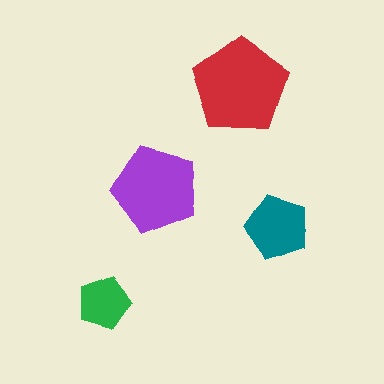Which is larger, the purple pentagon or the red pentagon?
The red one.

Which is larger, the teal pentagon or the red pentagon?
The red one.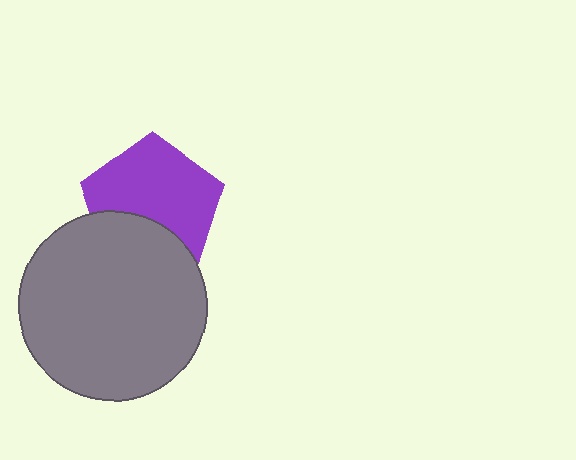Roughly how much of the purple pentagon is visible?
Most of it is visible (roughly 67%).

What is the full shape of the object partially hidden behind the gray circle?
The partially hidden object is a purple pentagon.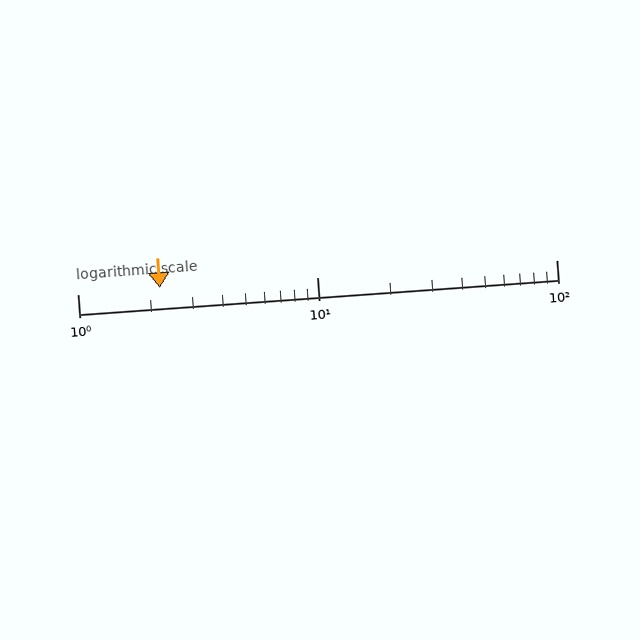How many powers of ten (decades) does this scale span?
The scale spans 2 decades, from 1 to 100.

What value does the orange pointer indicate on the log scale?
The pointer indicates approximately 2.2.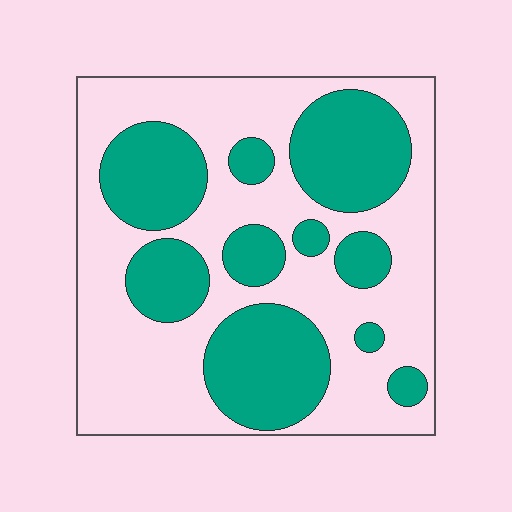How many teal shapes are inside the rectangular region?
10.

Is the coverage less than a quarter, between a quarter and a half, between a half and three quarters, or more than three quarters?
Between a quarter and a half.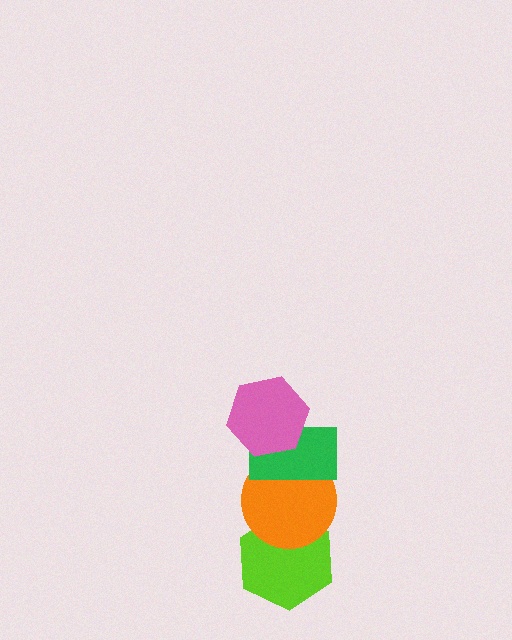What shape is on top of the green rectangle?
The pink hexagon is on top of the green rectangle.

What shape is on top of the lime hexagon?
The orange circle is on top of the lime hexagon.